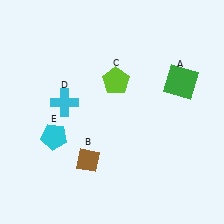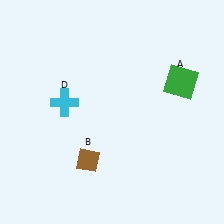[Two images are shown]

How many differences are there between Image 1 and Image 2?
There are 2 differences between the two images.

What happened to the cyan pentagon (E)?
The cyan pentagon (E) was removed in Image 2. It was in the bottom-left area of Image 1.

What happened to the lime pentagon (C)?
The lime pentagon (C) was removed in Image 2. It was in the top-right area of Image 1.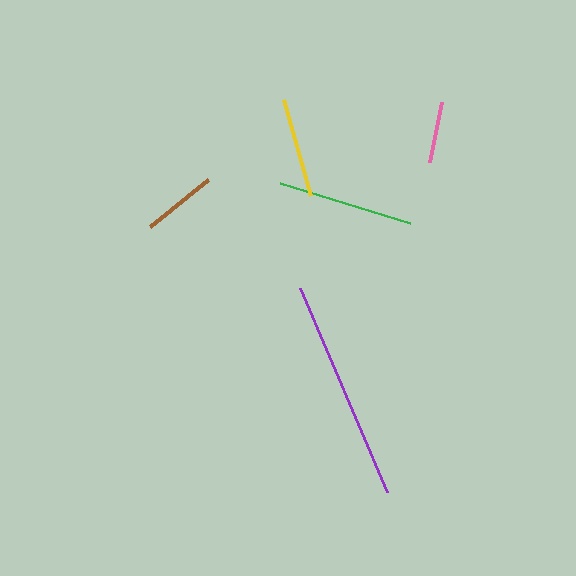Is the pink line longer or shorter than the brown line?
The brown line is longer than the pink line.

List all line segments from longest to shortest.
From longest to shortest: purple, green, yellow, brown, pink.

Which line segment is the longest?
The purple line is the longest at approximately 221 pixels.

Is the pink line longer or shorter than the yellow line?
The yellow line is longer than the pink line.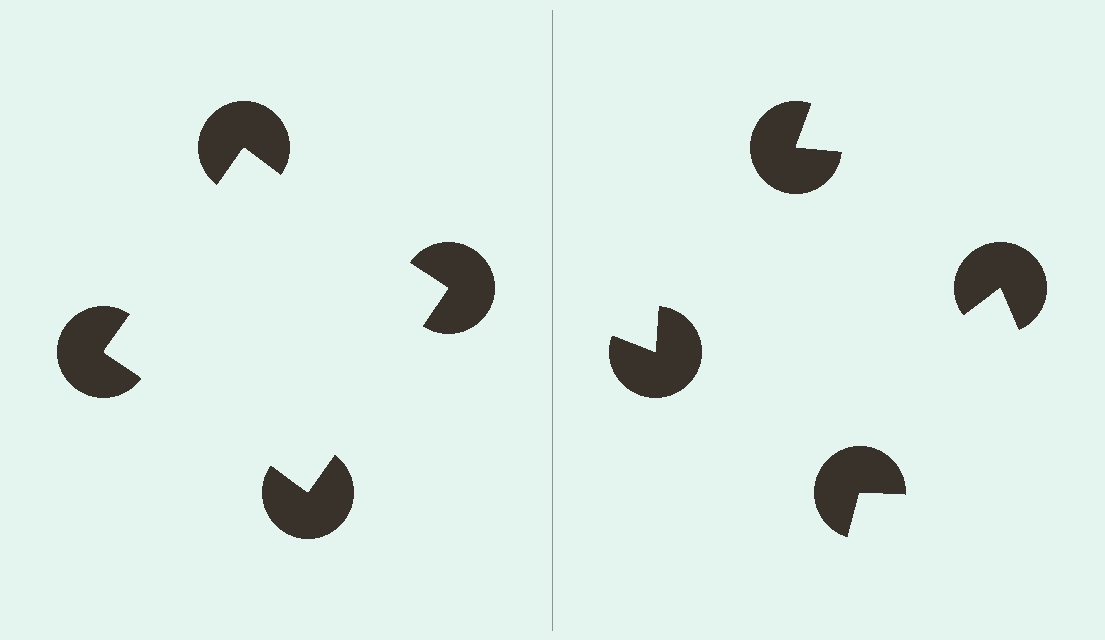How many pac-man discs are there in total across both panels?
8 — 4 on each side.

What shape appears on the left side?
An illusory square.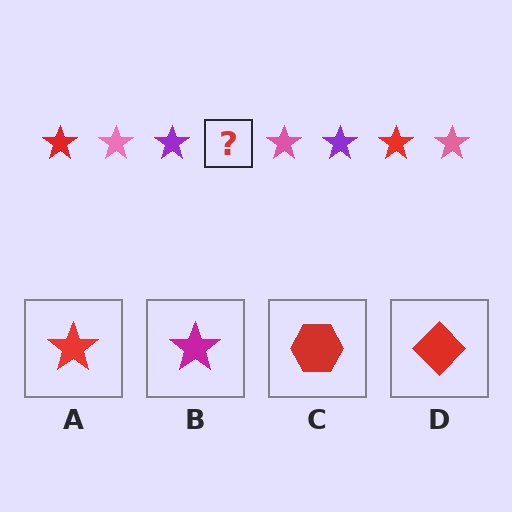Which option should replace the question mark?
Option A.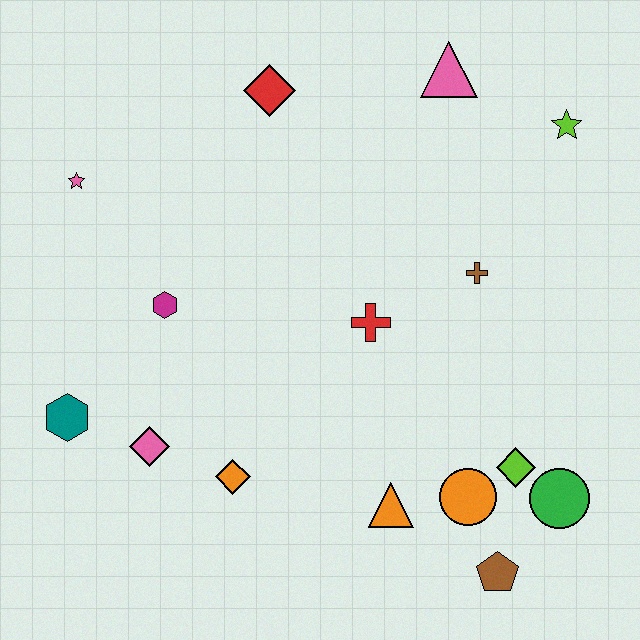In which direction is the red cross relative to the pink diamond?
The red cross is to the right of the pink diamond.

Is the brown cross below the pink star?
Yes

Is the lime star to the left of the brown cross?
No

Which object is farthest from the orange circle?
The pink star is farthest from the orange circle.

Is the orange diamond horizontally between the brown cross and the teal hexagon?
Yes